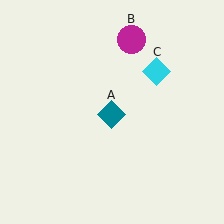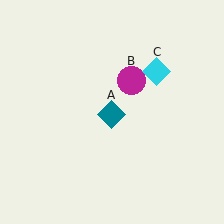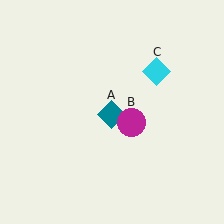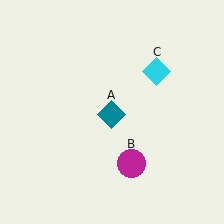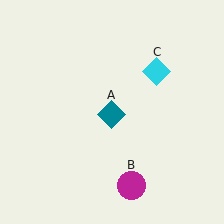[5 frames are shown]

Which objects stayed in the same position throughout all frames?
Teal diamond (object A) and cyan diamond (object C) remained stationary.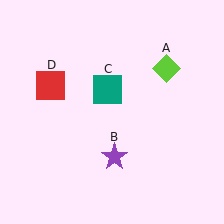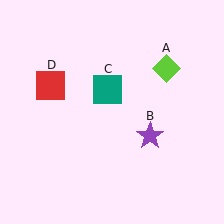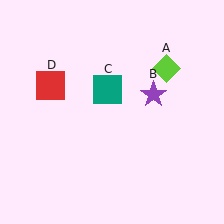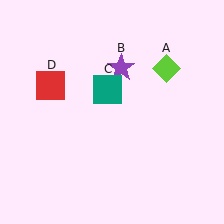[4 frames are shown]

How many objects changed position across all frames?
1 object changed position: purple star (object B).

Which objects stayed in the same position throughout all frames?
Lime diamond (object A) and teal square (object C) and red square (object D) remained stationary.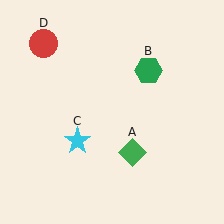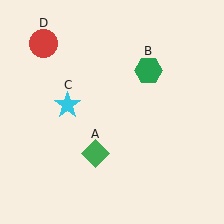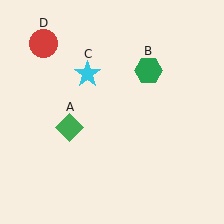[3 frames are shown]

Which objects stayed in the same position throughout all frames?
Green hexagon (object B) and red circle (object D) remained stationary.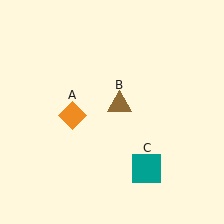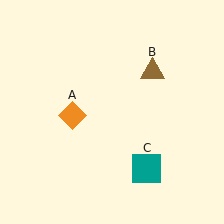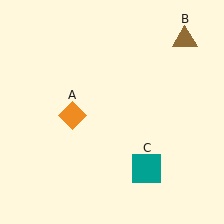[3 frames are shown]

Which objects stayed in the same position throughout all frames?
Orange diamond (object A) and teal square (object C) remained stationary.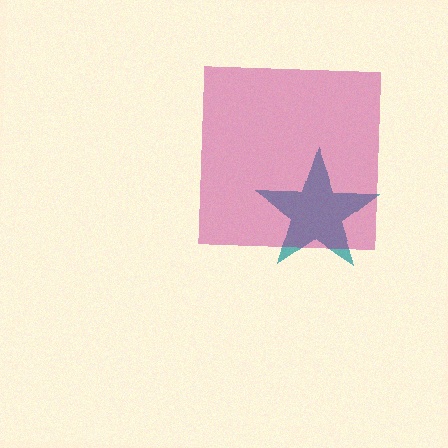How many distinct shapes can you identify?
There are 2 distinct shapes: a teal star, a magenta square.